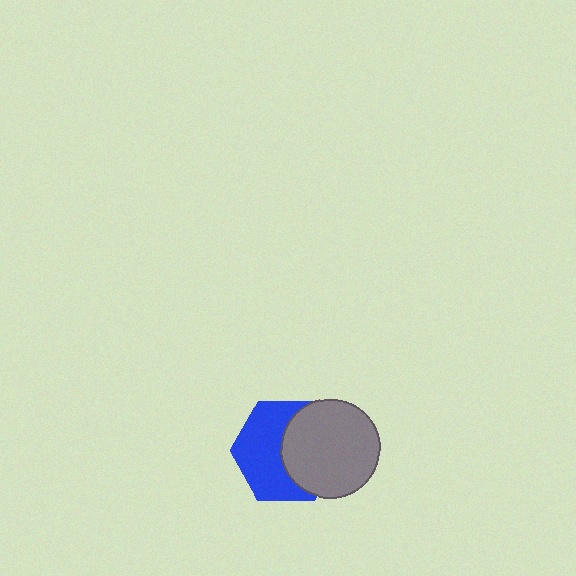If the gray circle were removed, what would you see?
You would see the complete blue hexagon.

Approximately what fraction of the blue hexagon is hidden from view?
Roughly 45% of the blue hexagon is hidden behind the gray circle.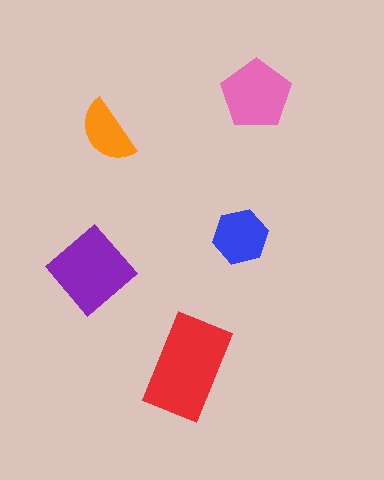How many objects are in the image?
There are 5 objects in the image.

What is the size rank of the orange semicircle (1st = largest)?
5th.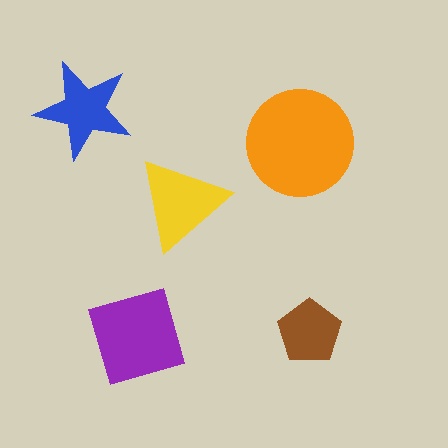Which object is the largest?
The orange circle.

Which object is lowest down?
The purple square is bottommost.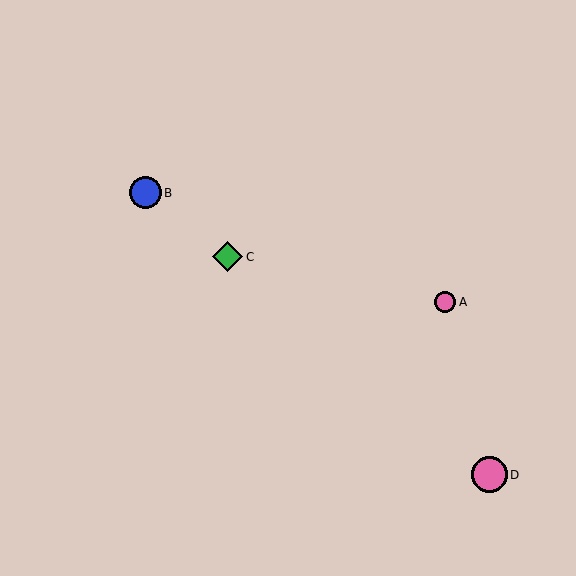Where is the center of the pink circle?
The center of the pink circle is at (489, 475).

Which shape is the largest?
The pink circle (labeled D) is the largest.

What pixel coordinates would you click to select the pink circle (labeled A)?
Click at (445, 302) to select the pink circle A.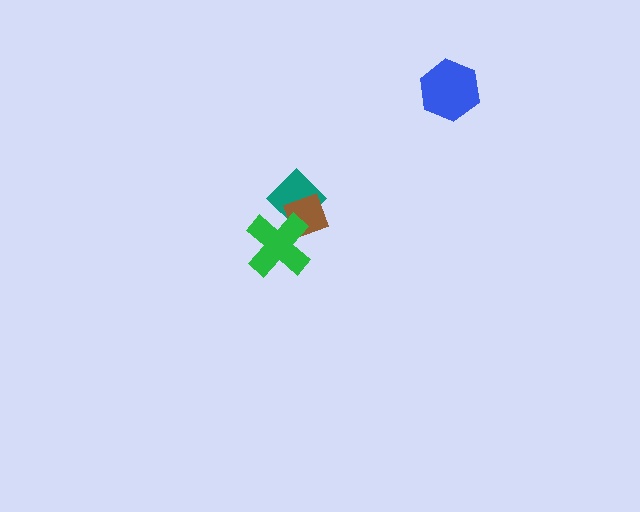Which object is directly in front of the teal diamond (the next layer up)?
The brown diamond is directly in front of the teal diamond.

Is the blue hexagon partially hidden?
No, no other shape covers it.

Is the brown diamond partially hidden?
Yes, it is partially covered by another shape.